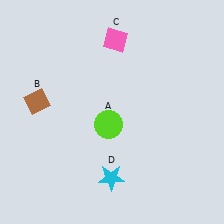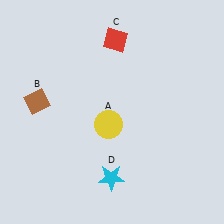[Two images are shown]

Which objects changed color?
A changed from lime to yellow. C changed from pink to red.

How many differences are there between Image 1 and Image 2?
There are 2 differences between the two images.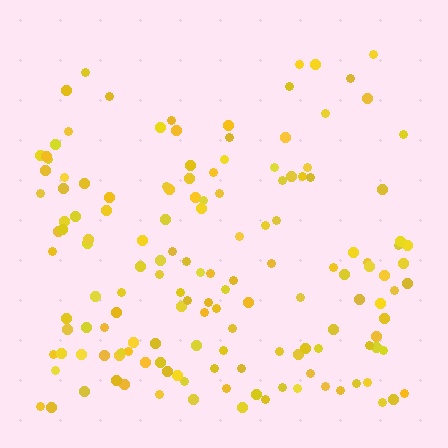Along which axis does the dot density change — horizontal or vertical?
Vertical.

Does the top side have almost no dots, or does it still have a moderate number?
Still a moderate number, just noticeably fewer than the bottom.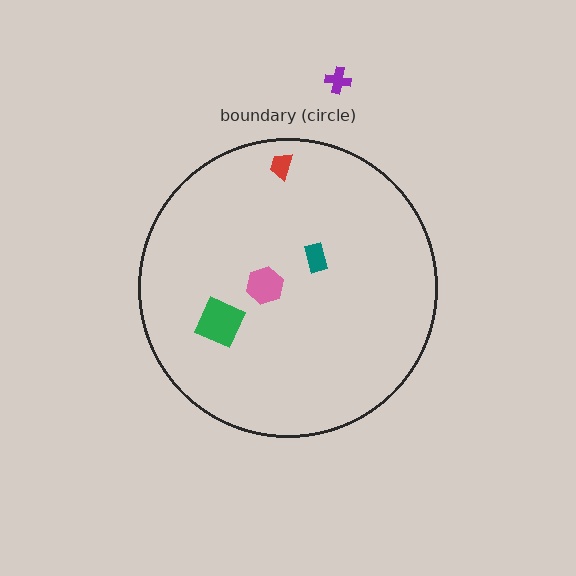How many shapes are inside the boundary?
4 inside, 1 outside.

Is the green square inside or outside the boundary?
Inside.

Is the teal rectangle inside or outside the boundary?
Inside.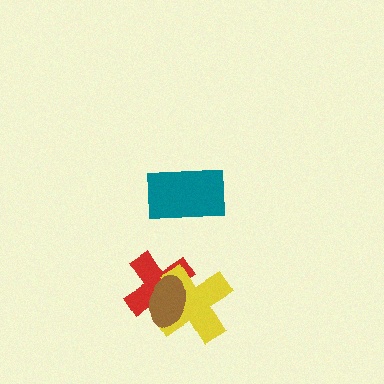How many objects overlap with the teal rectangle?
0 objects overlap with the teal rectangle.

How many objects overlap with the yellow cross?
2 objects overlap with the yellow cross.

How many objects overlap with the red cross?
2 objects overlap with the red cross.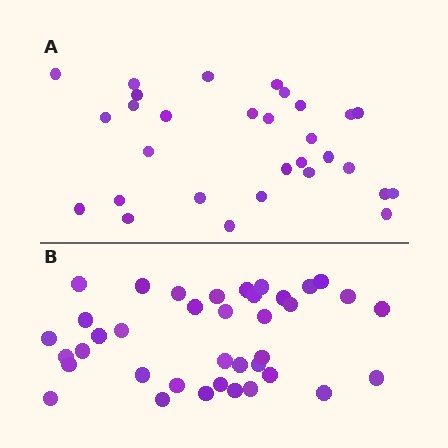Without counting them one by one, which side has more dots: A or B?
Region B (the bottom region) has more dots.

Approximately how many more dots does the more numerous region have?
Region B has roughly 8 or so more dots than region A.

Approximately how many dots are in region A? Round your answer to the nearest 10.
About 30 dots.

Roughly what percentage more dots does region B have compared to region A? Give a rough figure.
About 25% more.